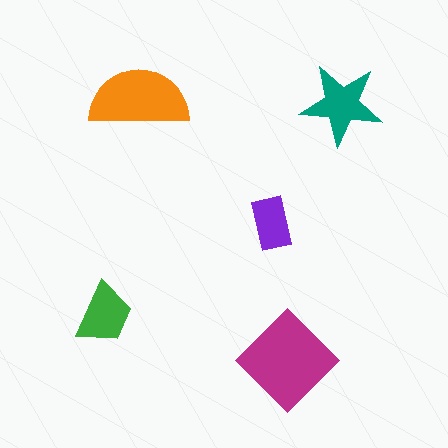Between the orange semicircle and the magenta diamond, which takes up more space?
The magenta diamond.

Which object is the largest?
The magenta diamond.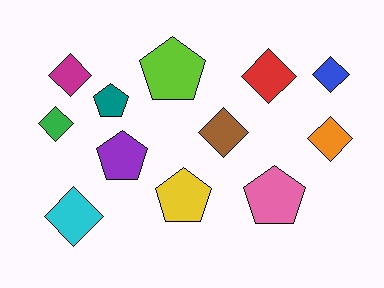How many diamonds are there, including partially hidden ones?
There are 7 diamonds.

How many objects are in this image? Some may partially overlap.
There are 12 objects.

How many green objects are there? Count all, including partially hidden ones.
There is 1 green object.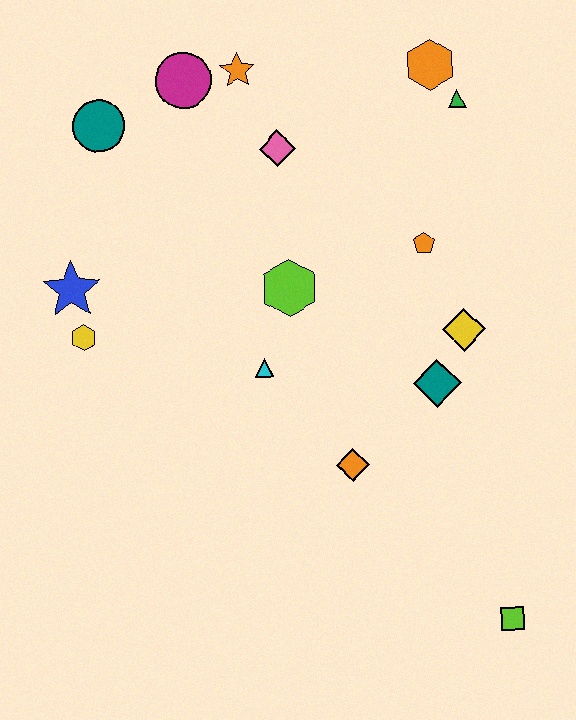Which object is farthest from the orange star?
The lime square is farthest from the orange star.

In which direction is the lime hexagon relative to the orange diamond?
The lime hexagon is above the orange diamond.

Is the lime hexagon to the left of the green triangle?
Yes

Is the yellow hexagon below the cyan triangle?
No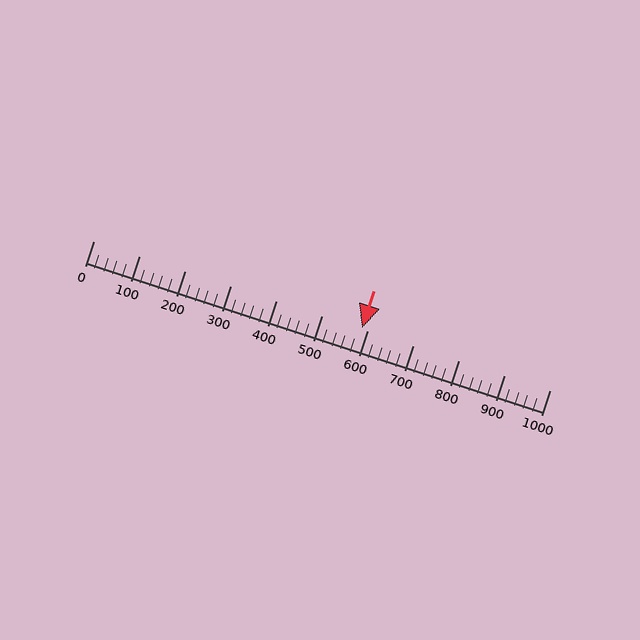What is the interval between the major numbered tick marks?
The major tick marks are spaced 100 units apart.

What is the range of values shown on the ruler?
The ruler shows values from 0 to 1000.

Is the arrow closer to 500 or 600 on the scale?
The arrow is closer to 600.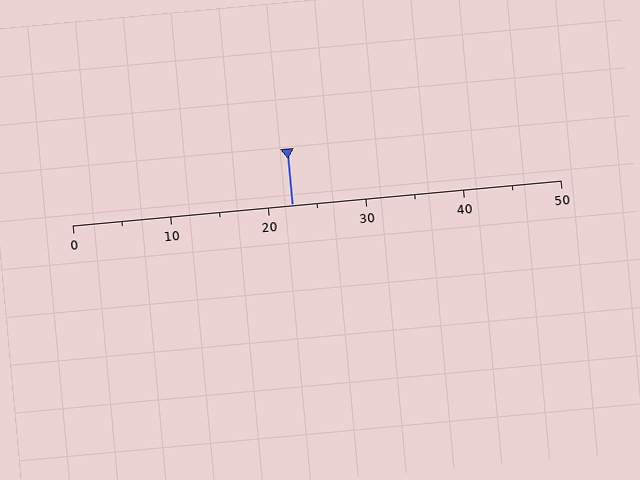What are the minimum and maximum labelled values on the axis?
The axis runs from 0 to 50.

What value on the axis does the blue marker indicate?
The marker indicates approximately 22.5.